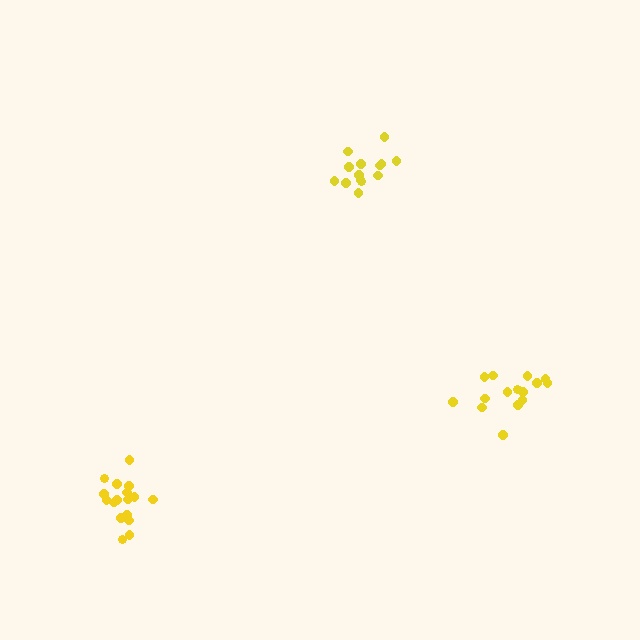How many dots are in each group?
Group 1: 17 dots, Group 2: 15 dots, Group 3: 14 dots (46 total).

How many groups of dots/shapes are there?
There are 3 groups.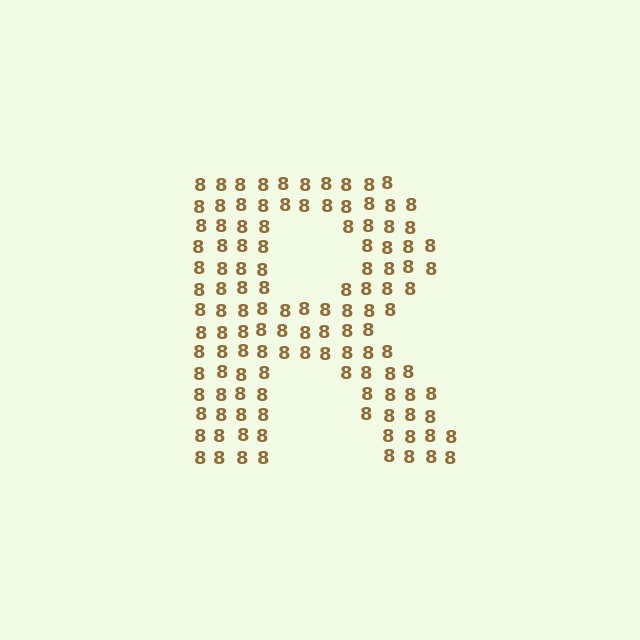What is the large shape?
The large shape is the letter R.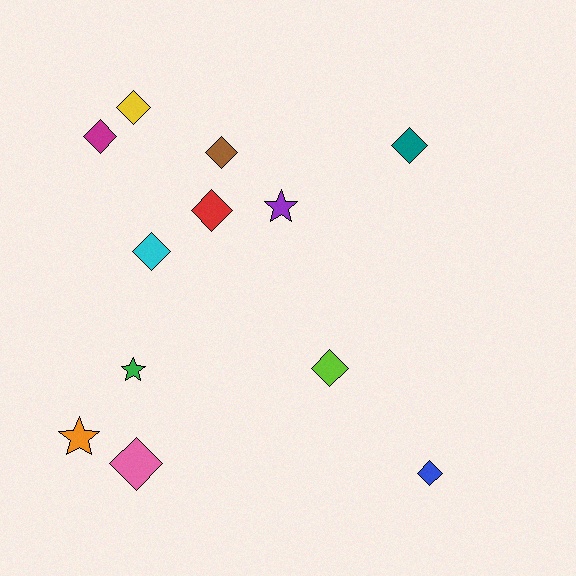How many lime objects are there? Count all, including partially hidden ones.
There is 1 lime object.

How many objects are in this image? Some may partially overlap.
There are 12 objects.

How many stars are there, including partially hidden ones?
There are 3 stars.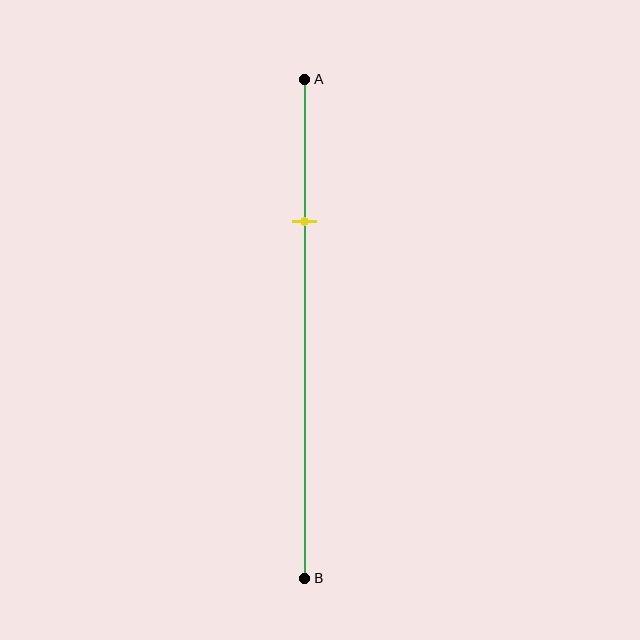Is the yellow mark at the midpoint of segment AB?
No, the mark is at about 30% from A, not at the 50% midpoint.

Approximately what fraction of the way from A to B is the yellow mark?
The yellow mark is approximately 30% of the way from A to B.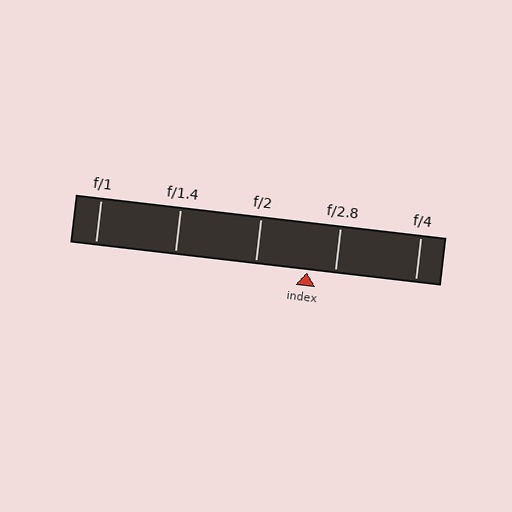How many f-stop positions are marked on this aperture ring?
There are 5 f-stop positions marked.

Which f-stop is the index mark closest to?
The index mark is closest to f/2.8.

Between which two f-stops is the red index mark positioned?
The index mark is between f/2 and f/2.8.